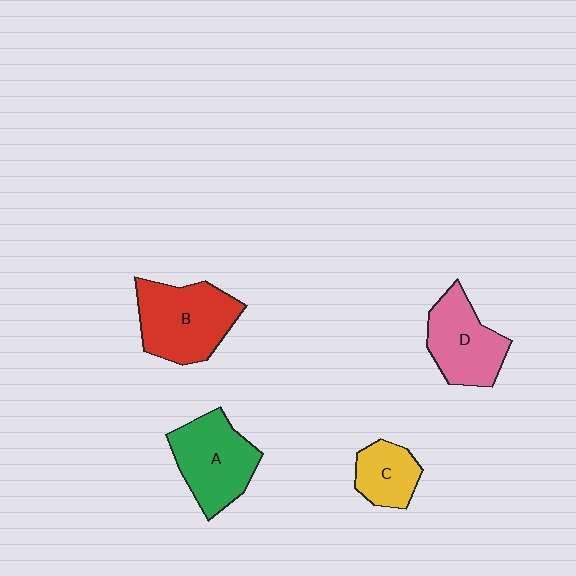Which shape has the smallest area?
Shape C (yellow).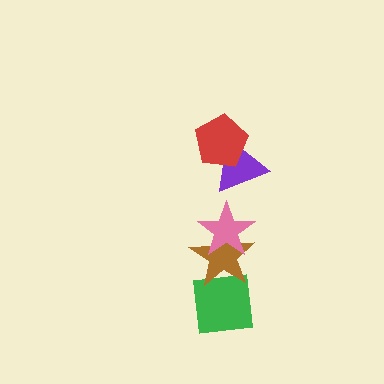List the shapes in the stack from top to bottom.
From top to bottom: the red pentagon, the purple triangle, the pink star, the brown star, the green square.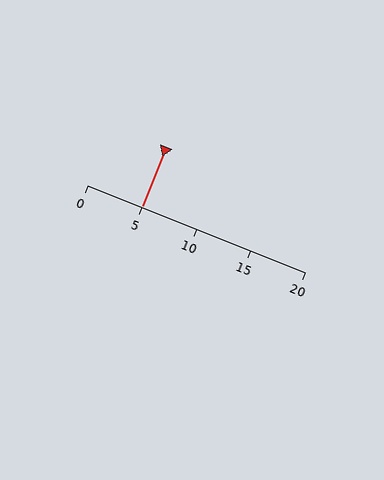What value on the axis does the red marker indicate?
The marker indicates approximately 5.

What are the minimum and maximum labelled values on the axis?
The axis runs from 0 to 20.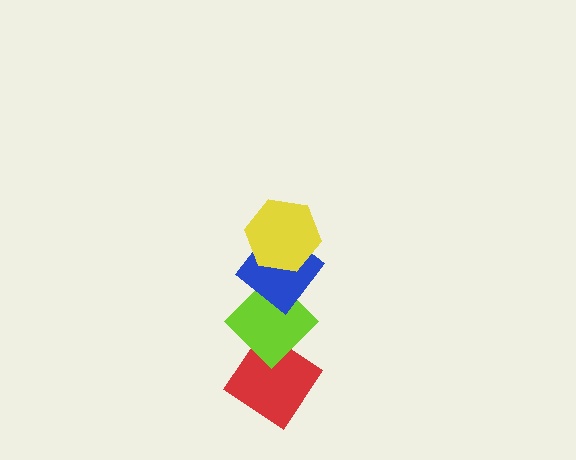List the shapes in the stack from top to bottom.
From top to bottom: the yellow hexagon, the blue diamond, the lime diamond, the red diamond.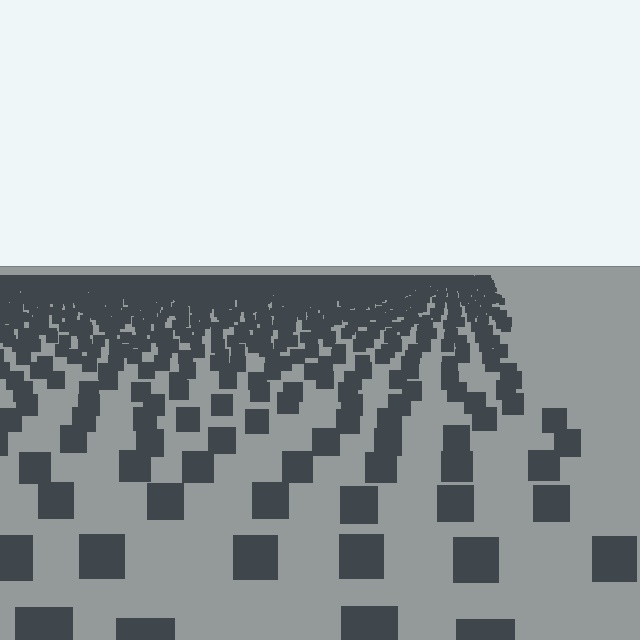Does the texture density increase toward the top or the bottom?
Density increases toward the top.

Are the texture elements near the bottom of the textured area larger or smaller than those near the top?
Larger. Near the bottom, elements are closer to the viewer and appear at a bigger on-screen size.